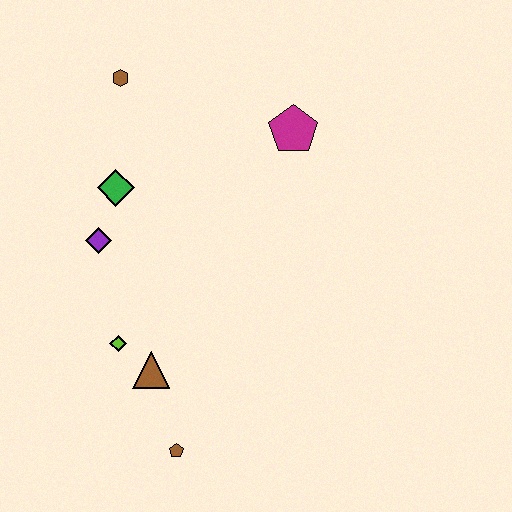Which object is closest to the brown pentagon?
The brown triangle is closest to the brown pentagon.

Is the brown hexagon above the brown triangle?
Yes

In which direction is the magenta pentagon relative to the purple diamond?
The magenta pentagon is to the right of the purple diamond.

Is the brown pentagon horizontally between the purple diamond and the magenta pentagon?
Yes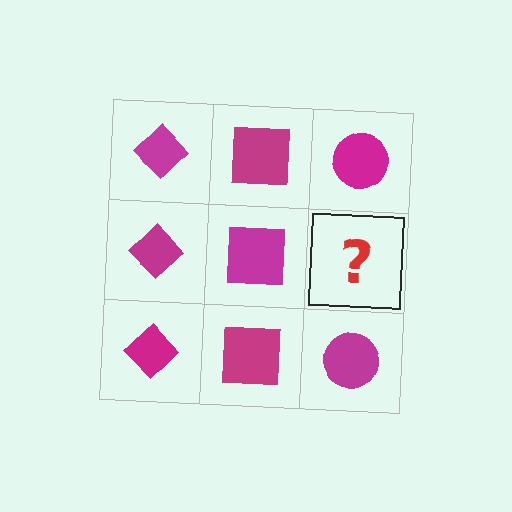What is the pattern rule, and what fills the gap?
The rule is that each column has a consistent shape. The gap should be filled with a magenta circle.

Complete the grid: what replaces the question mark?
The question mark should be replaced with a magenta circle.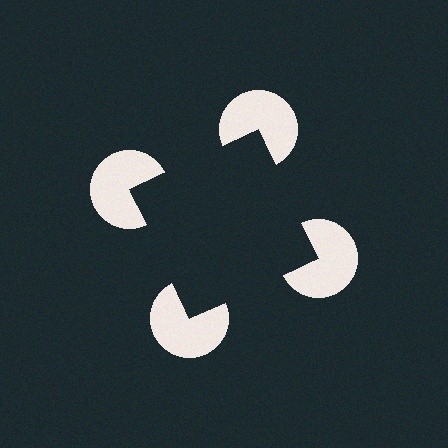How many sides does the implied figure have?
4 sides.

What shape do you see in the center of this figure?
An illusory square — its edges are inferred from the aligned wedge cuts in the pac-man discs, not physically drawn.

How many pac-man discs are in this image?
There are 4 — one at each vertex of the illusory square.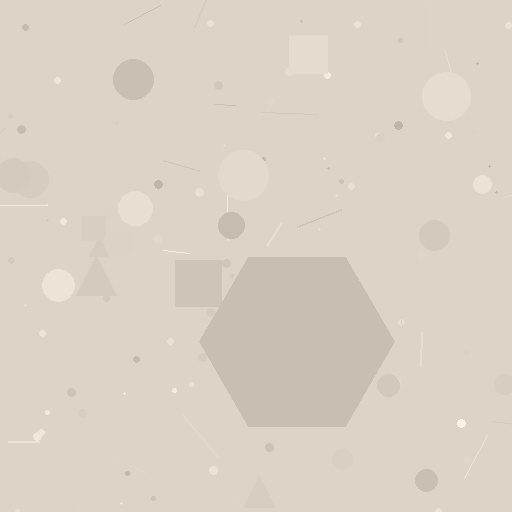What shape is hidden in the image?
A hexagon is hidden in the image.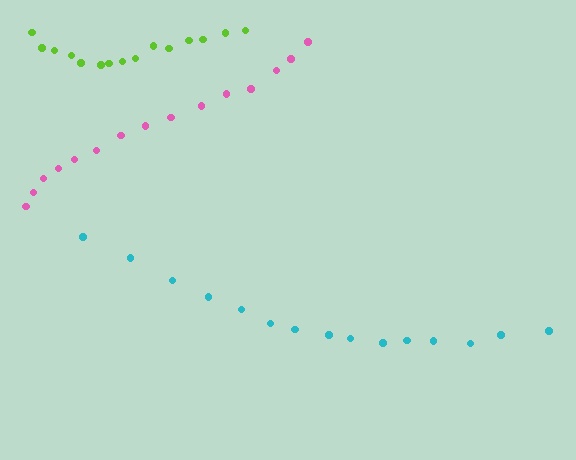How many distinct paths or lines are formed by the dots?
There are 3 distinct paths.